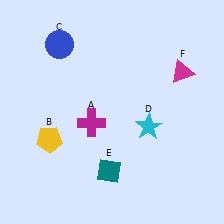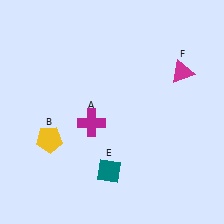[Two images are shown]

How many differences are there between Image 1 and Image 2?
There are 2 differences between the two images.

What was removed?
The blue circle (C), the cyan star (D) were removed in Image 2.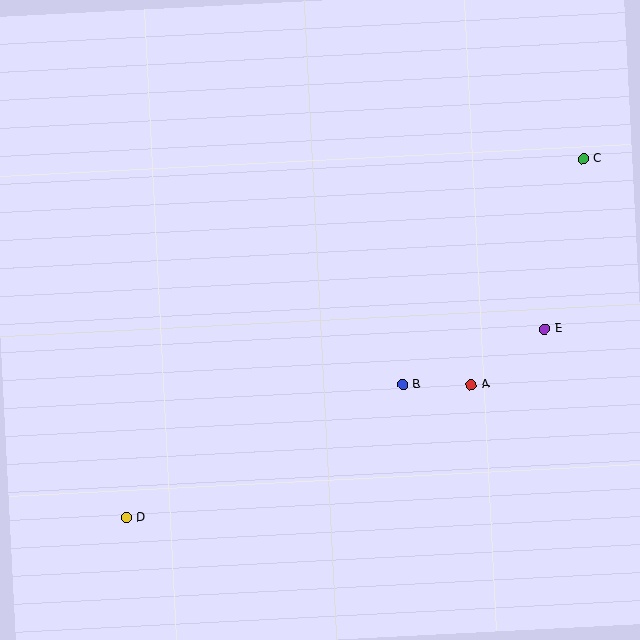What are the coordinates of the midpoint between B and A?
The midpoint between B and A is at (437, 385).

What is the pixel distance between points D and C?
The distance between D and C is 582 pixels.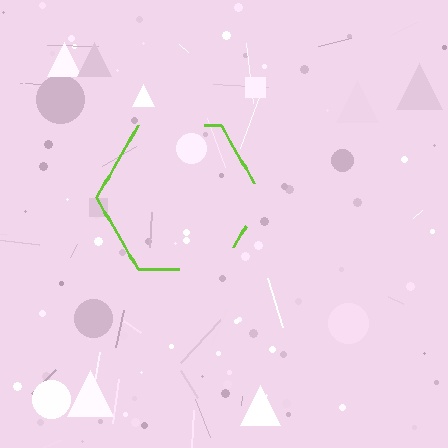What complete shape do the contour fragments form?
The contour fragments form a hexagon.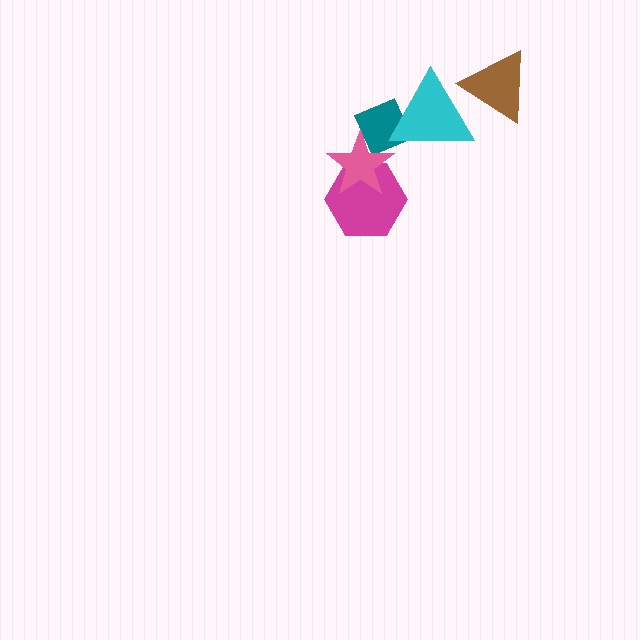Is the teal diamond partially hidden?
Yes, it is partially covered by another shape.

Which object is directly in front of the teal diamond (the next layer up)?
The pink star is directly in front of the teal diamond.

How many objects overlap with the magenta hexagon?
1 object overlaps with the magenta hexagon.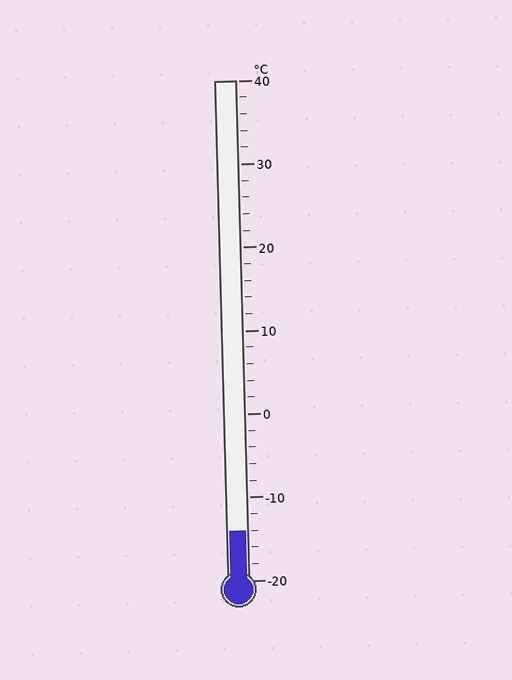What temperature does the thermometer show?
The thermometer shows approximately -14°C.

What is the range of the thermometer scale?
The thermometer scale ranges from -20°C to 40°C.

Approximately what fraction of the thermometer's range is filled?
The thermometer is filled to approximately 10% of its range.